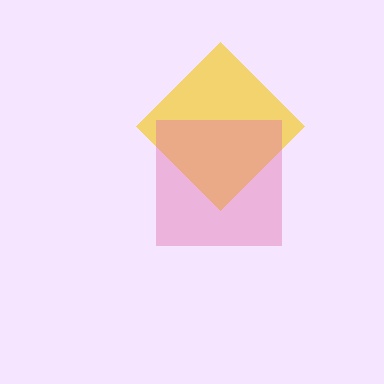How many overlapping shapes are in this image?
There are 2 overlapping shapes in the image.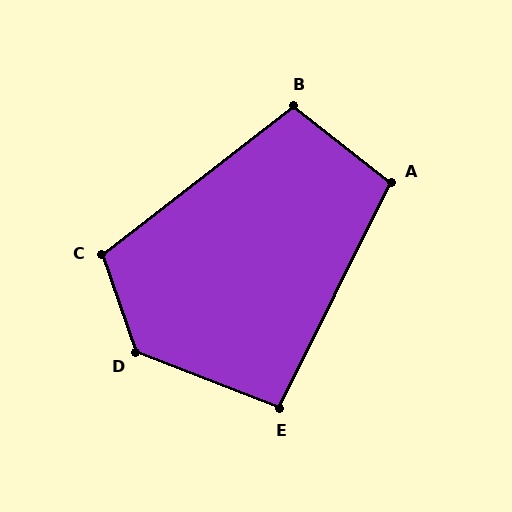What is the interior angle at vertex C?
Approximately 109 degrees (obtuse).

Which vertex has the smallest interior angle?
E, at approximately 95 degrees.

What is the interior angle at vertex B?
Approximately 104 degrees (obtuse).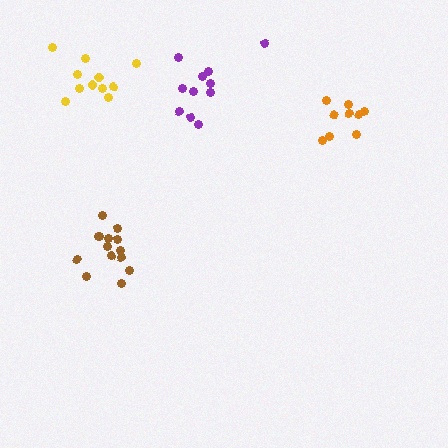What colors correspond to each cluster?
The clusters are colored: purple, orange, yellow, brown.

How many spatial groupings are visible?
There are 4 spatial groupings.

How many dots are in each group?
Group 1: 11 dots, Group 2: 9 dots, Group 3: 11 dots, Group 4: 14 dots (45 total).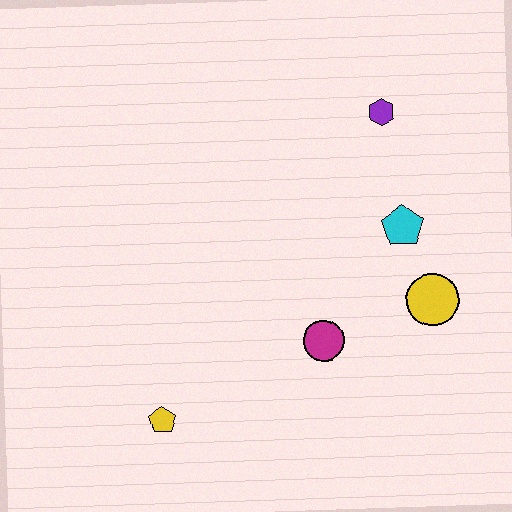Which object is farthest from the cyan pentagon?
The yellow pentagon is farthest from the cyan pentagon.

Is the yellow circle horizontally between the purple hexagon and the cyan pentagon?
No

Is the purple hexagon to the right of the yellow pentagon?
Yes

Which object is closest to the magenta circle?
The yellow circle is closest to the magenta circle.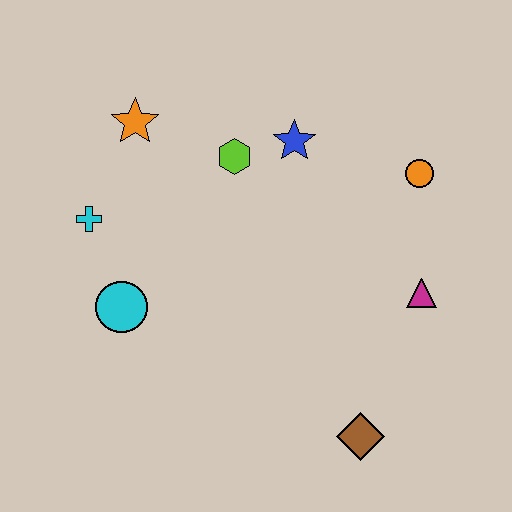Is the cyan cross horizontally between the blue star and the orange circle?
No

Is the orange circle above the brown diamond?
Yes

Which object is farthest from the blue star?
The brown diamond is farthest from the blue star.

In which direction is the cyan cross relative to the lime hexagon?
The cyan cross is to the left of the lime hexagon.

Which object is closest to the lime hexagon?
The blue star is closest to the lime hexagon.